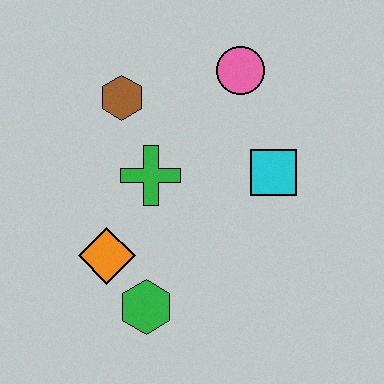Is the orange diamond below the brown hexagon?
Yes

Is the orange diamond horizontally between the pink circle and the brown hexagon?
No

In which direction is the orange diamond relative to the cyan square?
The orange diamond is to the left of the cyan square.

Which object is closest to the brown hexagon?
The green cross is closest to the brown hexagon.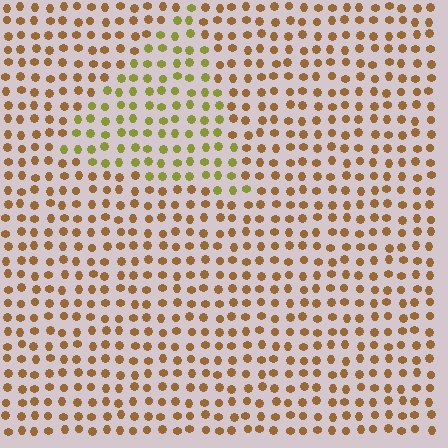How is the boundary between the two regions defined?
The boundary is defined purely by a slight shift in hue (about 39 degrees). Spacing, size, and orientation are identical on both sides.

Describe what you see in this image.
The image is filled with small brown elements in a uniform arrangement. A triangle-shaped region is visible where the elements are tinted to a slightly different hue, forming a subtle color boundary.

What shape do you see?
I see a triangle.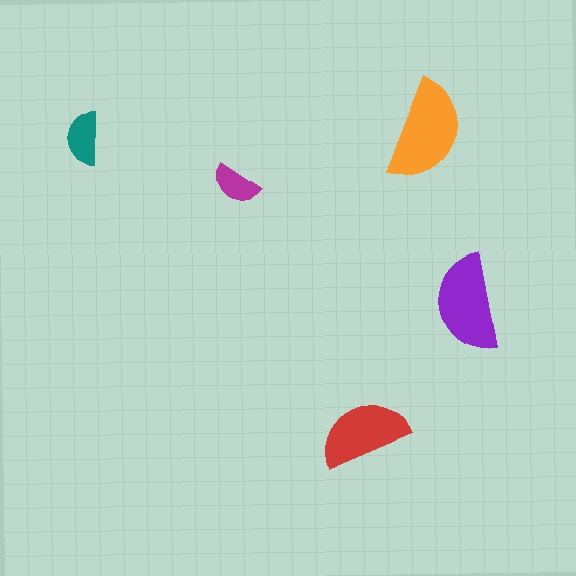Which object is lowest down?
The red semicircle is bottommost.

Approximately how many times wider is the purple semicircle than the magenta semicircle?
About 2 times wider.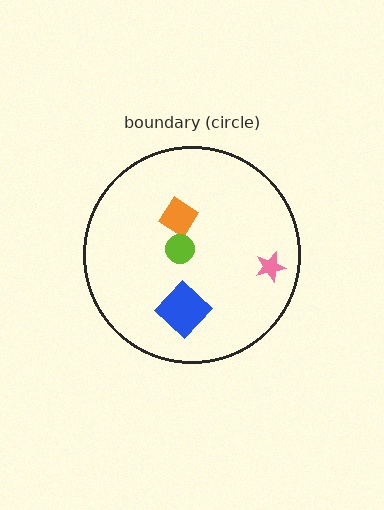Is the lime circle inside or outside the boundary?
Inside.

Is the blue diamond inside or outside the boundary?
Inside.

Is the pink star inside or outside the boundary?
Inside.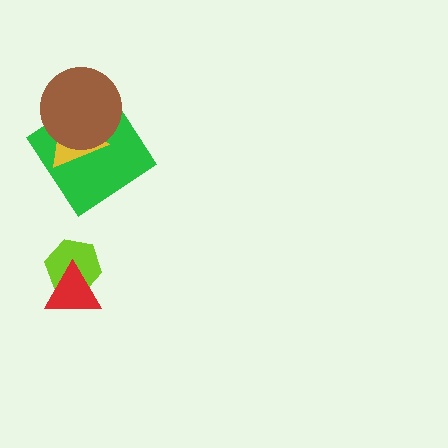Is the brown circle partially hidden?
No, no other shape covers it.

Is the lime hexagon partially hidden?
Yes, it is partially covered by another shape.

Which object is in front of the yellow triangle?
The brown circle is in front of the yellow triangle.